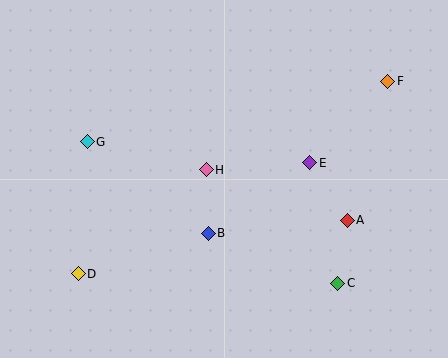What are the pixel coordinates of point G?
Point G is at (87, 142).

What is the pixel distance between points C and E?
The distance between C and E is 124 pixels.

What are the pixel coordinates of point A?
Point A is at (347, 220).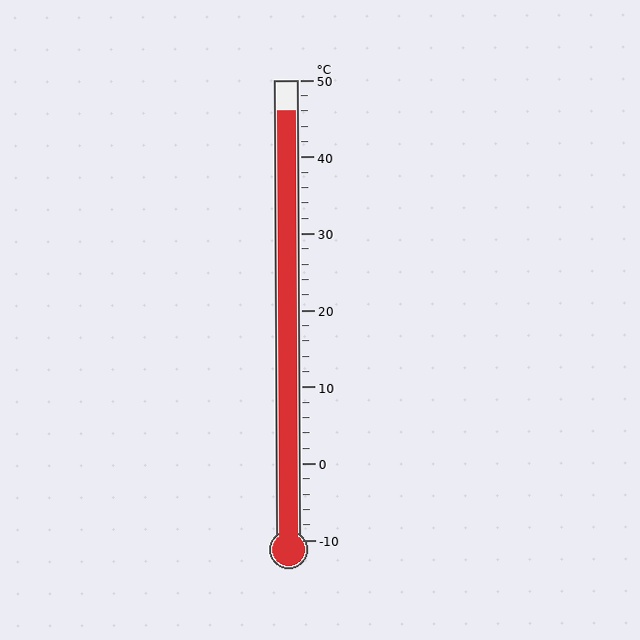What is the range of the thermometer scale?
The thermometer scale ranges from -10°C to 50°C.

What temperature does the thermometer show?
The thermometer shows approximately 46°C.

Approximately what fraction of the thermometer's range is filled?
The thermometer is filled to approximately 95% of its range.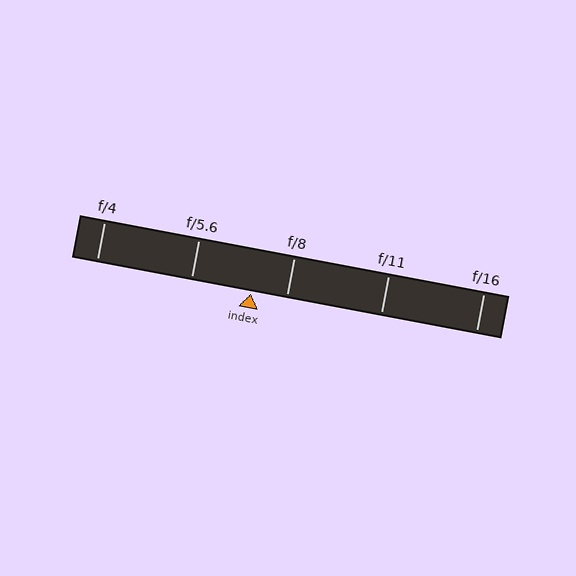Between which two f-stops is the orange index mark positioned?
The index mark is between f/5.6 and f/8.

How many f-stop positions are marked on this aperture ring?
There are 5 f-stop positions marked.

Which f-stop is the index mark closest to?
The index mark is closest to f/8.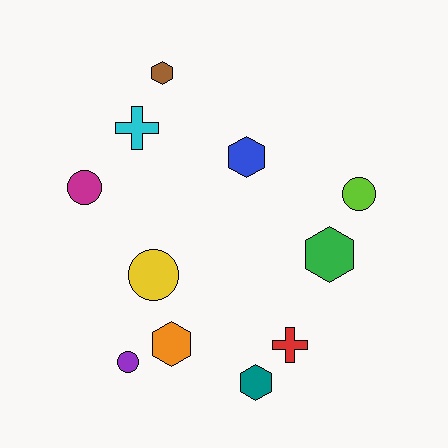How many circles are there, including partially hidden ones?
There are 4 circles.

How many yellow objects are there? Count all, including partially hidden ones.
There is 1 yellow object.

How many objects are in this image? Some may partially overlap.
There are 11 objects.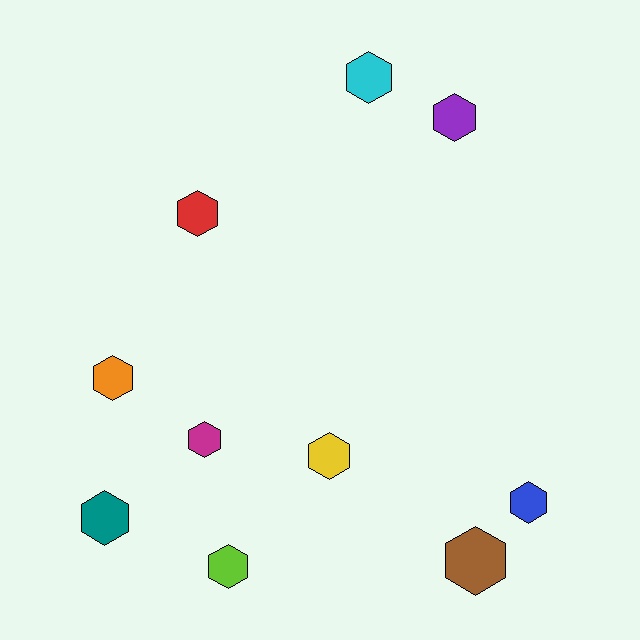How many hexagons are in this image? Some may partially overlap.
There are 10 hexagons.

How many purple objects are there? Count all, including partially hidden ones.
There is 1 purple object.